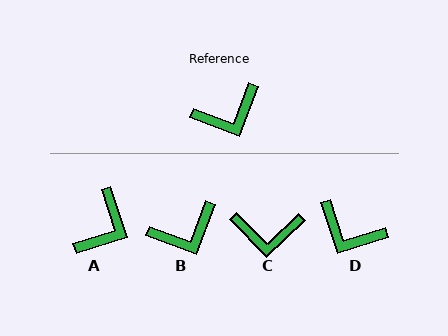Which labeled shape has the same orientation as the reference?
B.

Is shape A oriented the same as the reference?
No, it is off by about 38 degrees.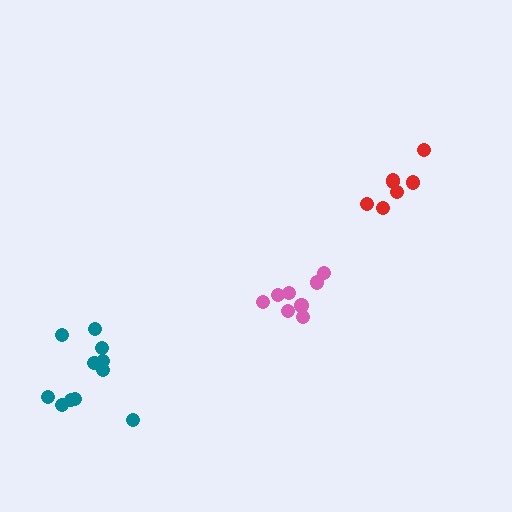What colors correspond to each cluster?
The clusters are colored: pink, red, teal.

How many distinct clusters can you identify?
There are 3 distinct clusters.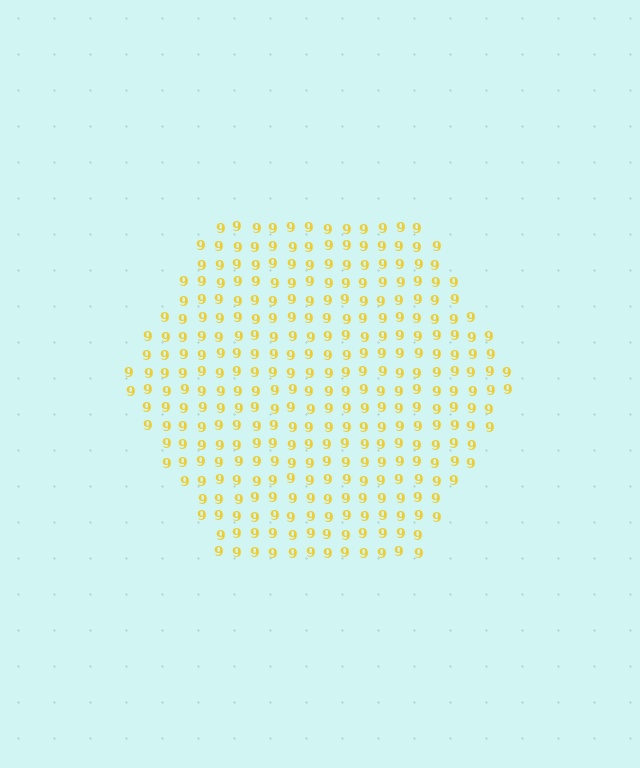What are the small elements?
The small elements are digit 9's.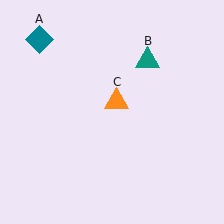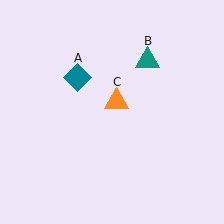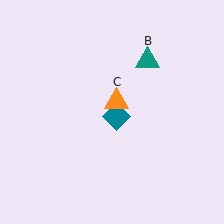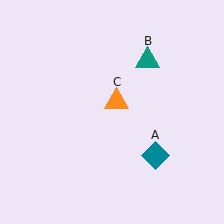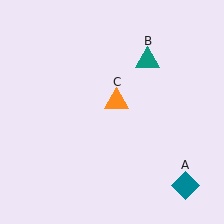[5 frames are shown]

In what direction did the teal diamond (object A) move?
The teal diamond (object A) moved down and to the right.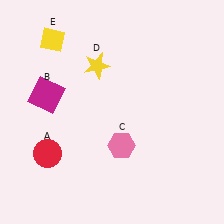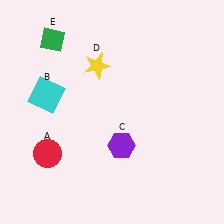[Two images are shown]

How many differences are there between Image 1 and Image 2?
There are 3 differences between the two images.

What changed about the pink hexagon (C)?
In Image 1, C is pink. In Image 2, it changed to purple.